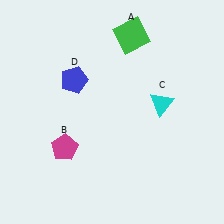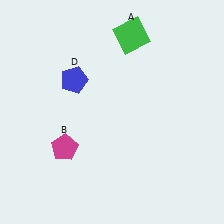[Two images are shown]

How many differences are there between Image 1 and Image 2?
There is 1 difference between the two images.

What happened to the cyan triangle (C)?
The cyan triangle (C) was removed in Image 2. It was in the top-right area of Image 1.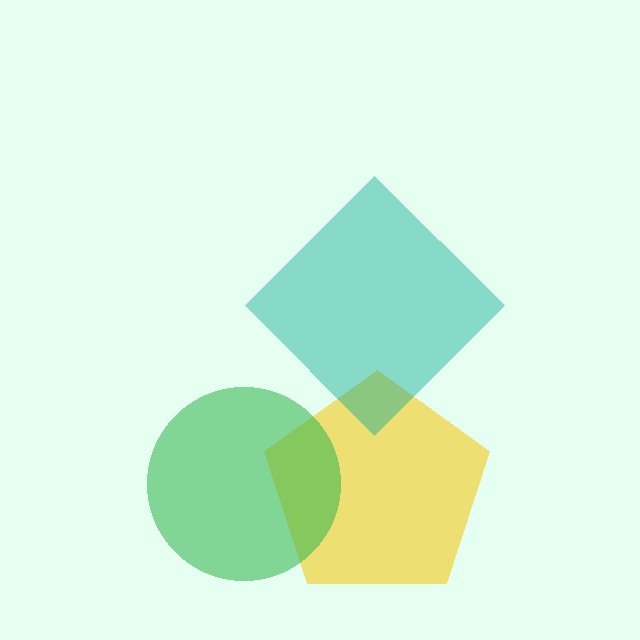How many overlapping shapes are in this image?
There are 3 overlapping shapes in the image.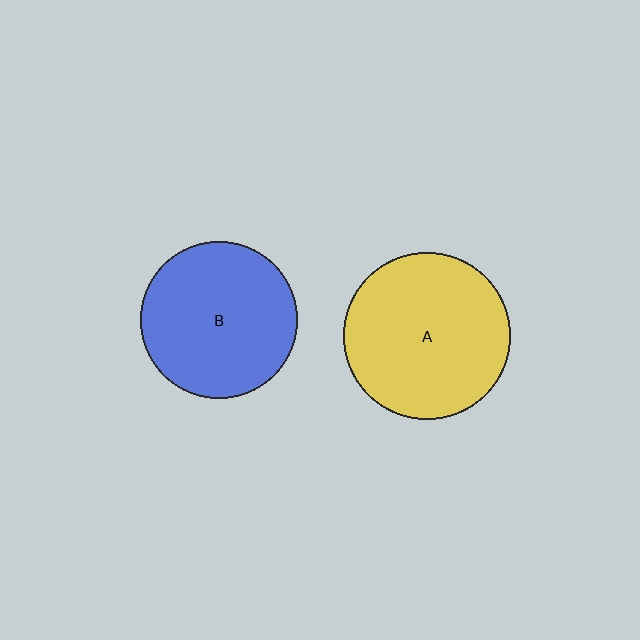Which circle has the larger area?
Circle A (yellow).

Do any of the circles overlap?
No, none of the circles overlap.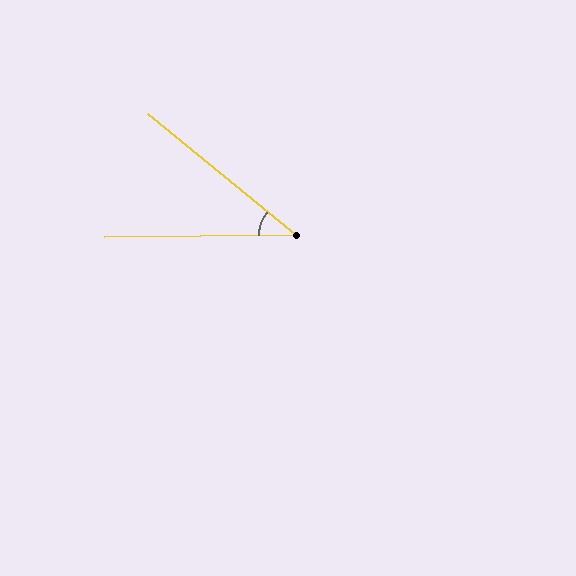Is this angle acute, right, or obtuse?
It is acute.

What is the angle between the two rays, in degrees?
Approximately 40 degrees.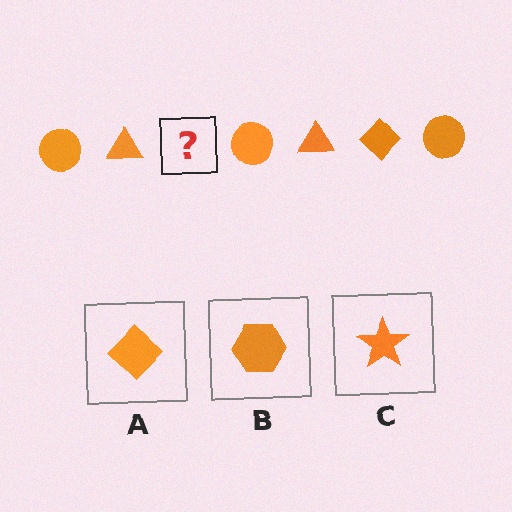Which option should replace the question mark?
Option A.